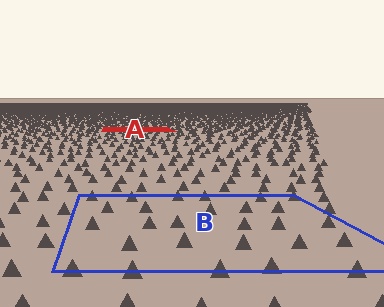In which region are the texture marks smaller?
The texture marks are smaller in region A, because it is farther away.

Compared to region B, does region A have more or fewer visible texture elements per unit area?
Region A has more texture elements per unit area — they are packed more densely because it is farther away.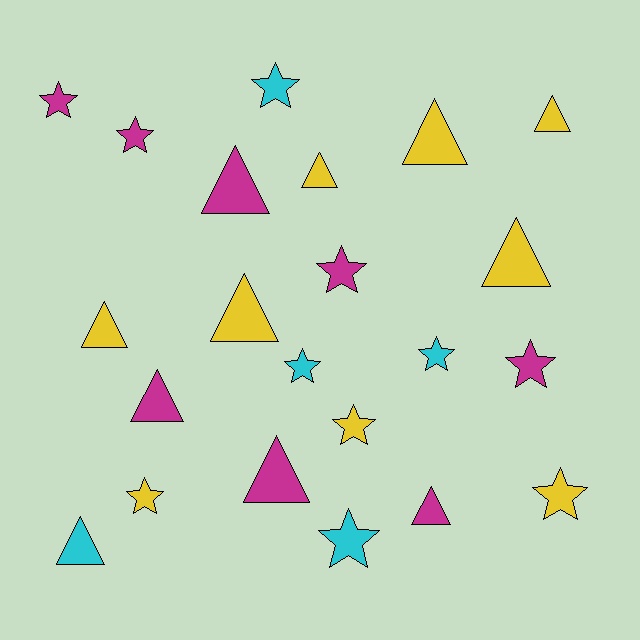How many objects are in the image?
There are 22 objects.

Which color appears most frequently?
Yellow, with 9 objects.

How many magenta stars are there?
There are 4 magenta stars.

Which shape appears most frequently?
Star, with 11 objects.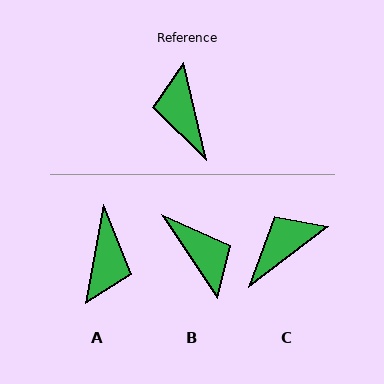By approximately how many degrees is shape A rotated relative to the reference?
Approximately 157 degrees counter-clockwise.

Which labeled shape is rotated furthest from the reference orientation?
B, about 159 degrees away.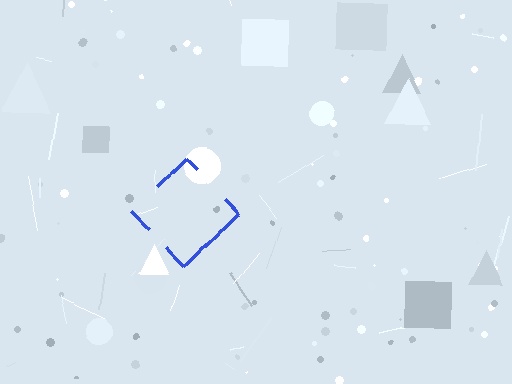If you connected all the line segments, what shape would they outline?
They would outline a diamond.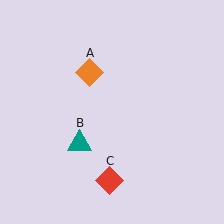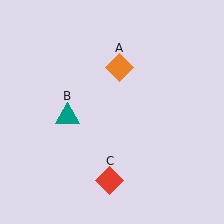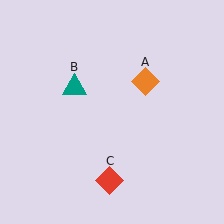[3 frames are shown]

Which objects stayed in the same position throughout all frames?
Red diamond (object C) remained stationary.